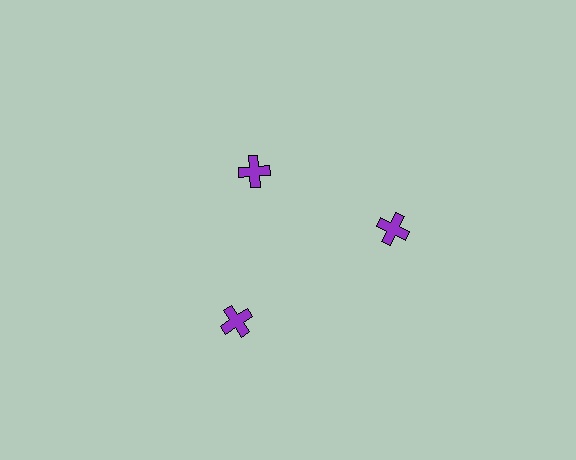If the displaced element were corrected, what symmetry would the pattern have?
It would have 3-fold rotational symmetry — the pattern would map onto itself every 120 degrees.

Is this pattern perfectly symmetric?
No. The 3 purple crosses are arranged in a ring, but one element near the 11 o'clock position is pulled inward toward the center, breaking the 3-fold rotational symmetry.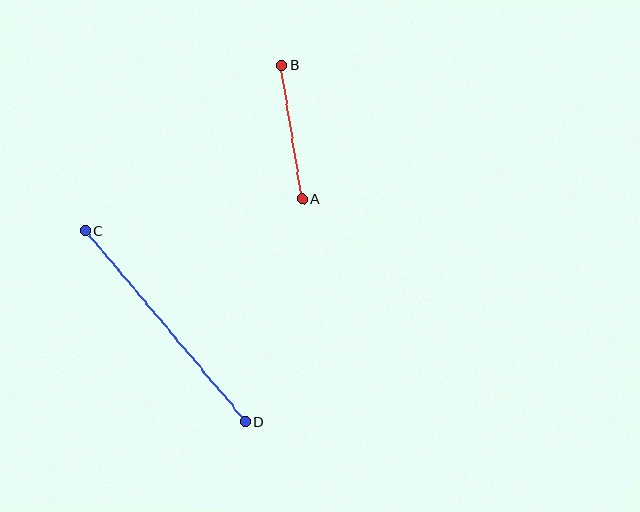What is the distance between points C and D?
The distance is approximately 250 pixels.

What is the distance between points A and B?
The distance is approximately 135 pixels.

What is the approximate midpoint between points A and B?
The midpoint is at approximately (292, 132) pixels.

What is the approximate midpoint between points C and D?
The midpoint is at approximately (165, 326) pixels.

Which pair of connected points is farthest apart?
Points C and D are farthest apart.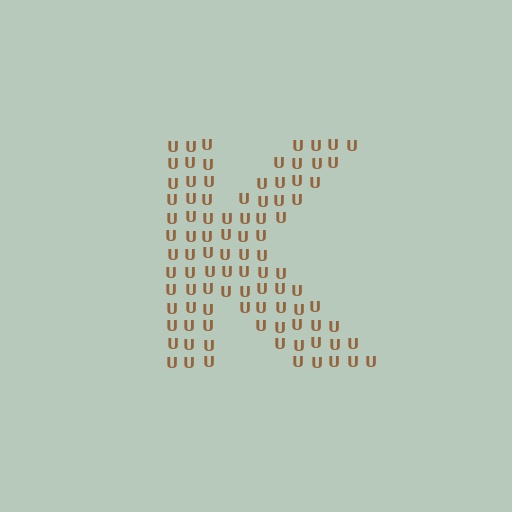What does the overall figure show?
The overall figure shows the letter K.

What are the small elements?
The small elements are letter U's.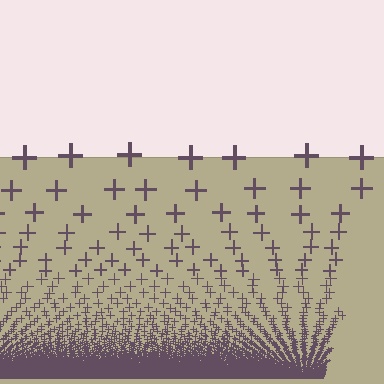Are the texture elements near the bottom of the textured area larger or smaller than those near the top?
Smaller. The gradient is inverted — elements near the bottom are smaller and denser.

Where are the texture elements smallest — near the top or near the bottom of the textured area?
Near the bottom.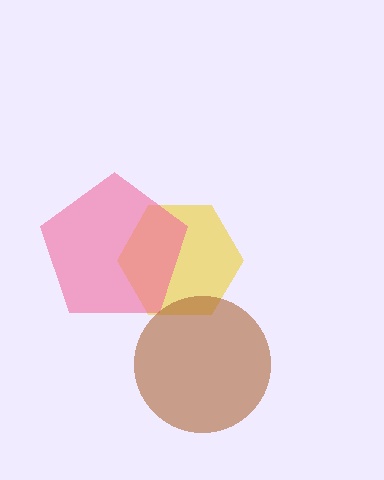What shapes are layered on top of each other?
The layered shapes are: a yellow hexagon, a pink pentagon, a brown circle.